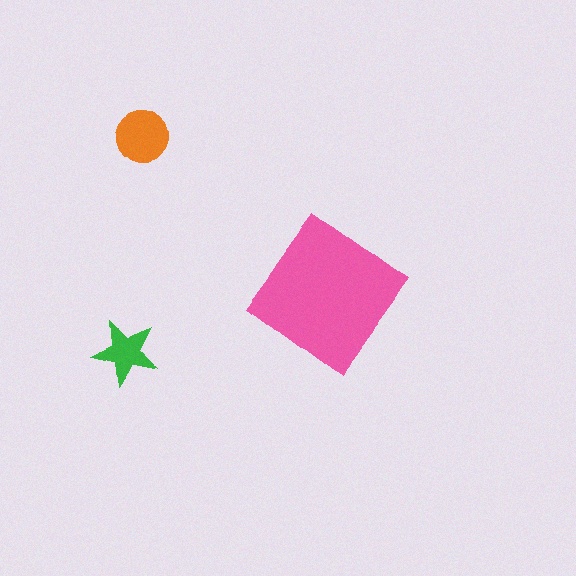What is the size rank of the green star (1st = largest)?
3rd.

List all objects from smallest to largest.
The green star, the orange circle, the pink diamond.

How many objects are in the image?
There are 3 objects in the image.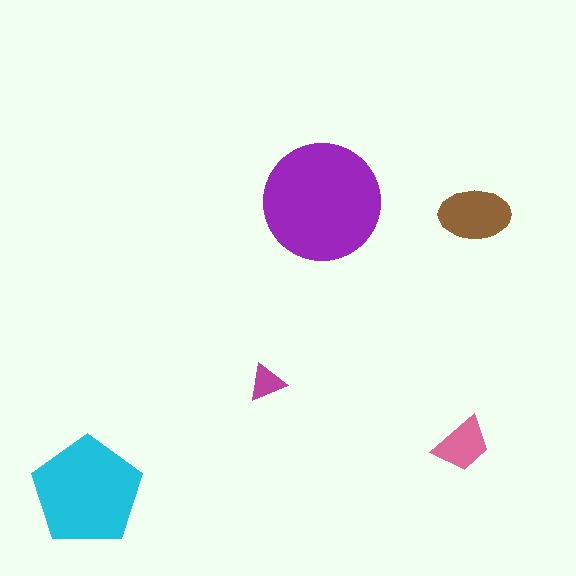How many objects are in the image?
There are 5 objects in the image.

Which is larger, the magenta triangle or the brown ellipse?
The brown ellipse.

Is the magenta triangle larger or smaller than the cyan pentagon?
Smaller.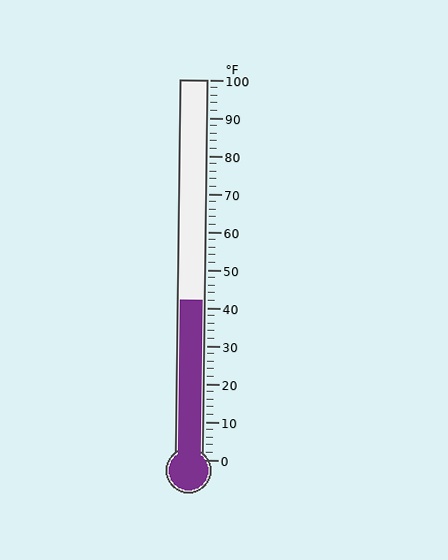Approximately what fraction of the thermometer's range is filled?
The thermometer is filled to approximately 40% of its range.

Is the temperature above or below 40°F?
The temperature is above 40°F.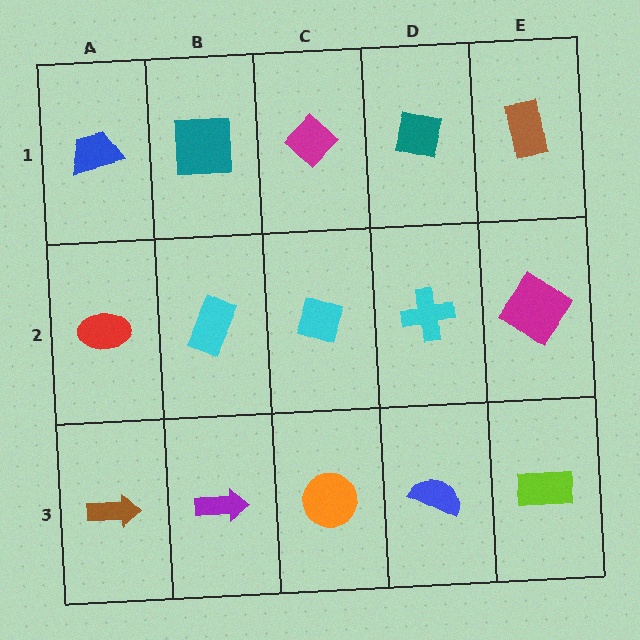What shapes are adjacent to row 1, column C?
A cyan diamond (row 2, column C), a teal square (row 1, column B), a teal square (row 1, column D).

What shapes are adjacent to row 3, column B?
A cyan rectangle (row 2, column B), a brown arrow (row 3, column A), an orange circle (row 3, column C).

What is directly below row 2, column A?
A brown arrow.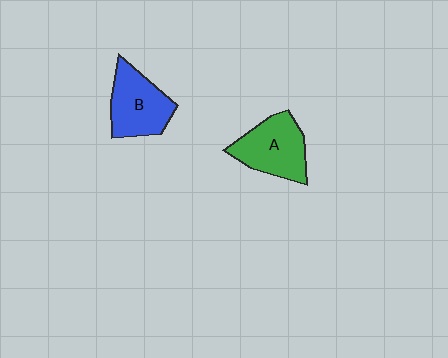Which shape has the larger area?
Shape A (green).